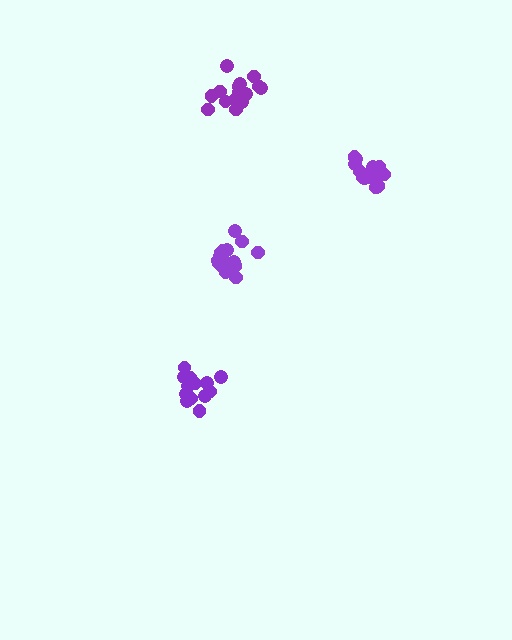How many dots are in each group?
Group 1: 17 dots, Group 2: 15 dots, Group 3: 16 dots, Group 4: 16 dots (64 total).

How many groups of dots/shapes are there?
There are 4 groups.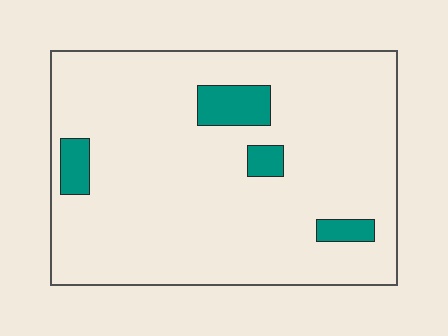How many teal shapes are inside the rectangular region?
4.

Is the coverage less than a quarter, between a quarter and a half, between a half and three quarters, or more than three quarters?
Less than a quarter.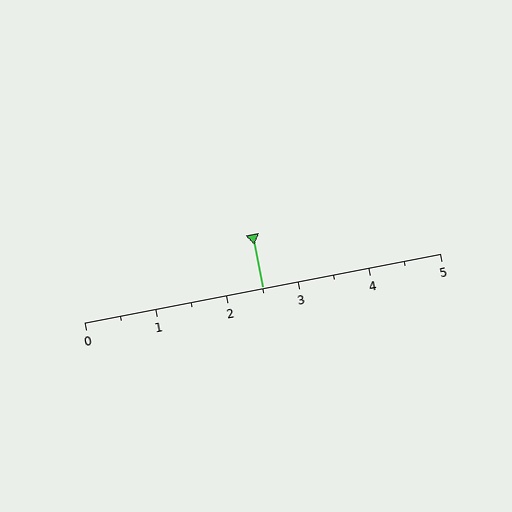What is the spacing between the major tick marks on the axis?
The major ticks are spaced 1 apart.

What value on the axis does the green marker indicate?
The marker indicates approximately 2.5.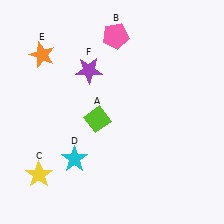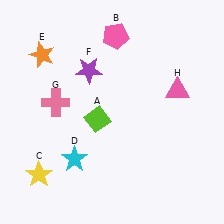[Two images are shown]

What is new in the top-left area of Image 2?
A pink cross (G) was added in the top-left area of Image 2.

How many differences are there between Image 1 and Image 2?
There are 2 differences between the two images.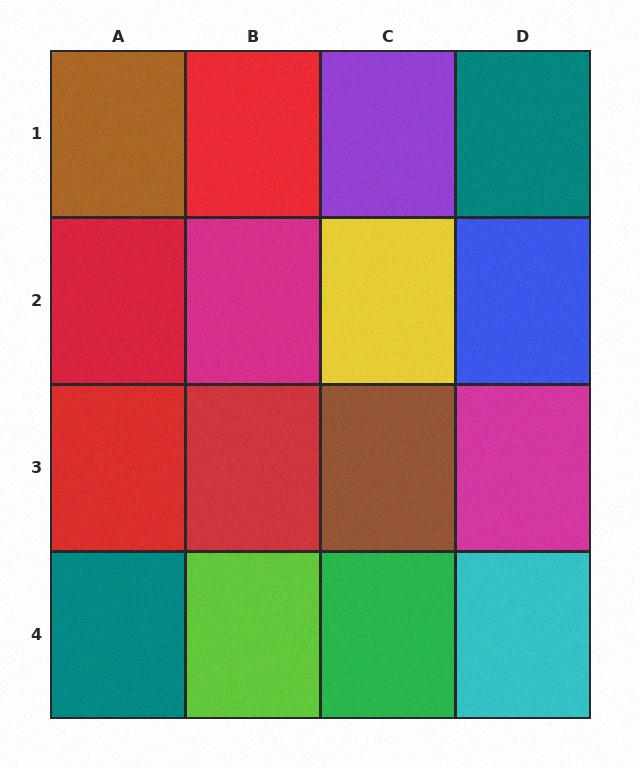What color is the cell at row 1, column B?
Red.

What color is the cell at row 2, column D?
Blue.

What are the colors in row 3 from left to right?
Red, red, brown, magenta.